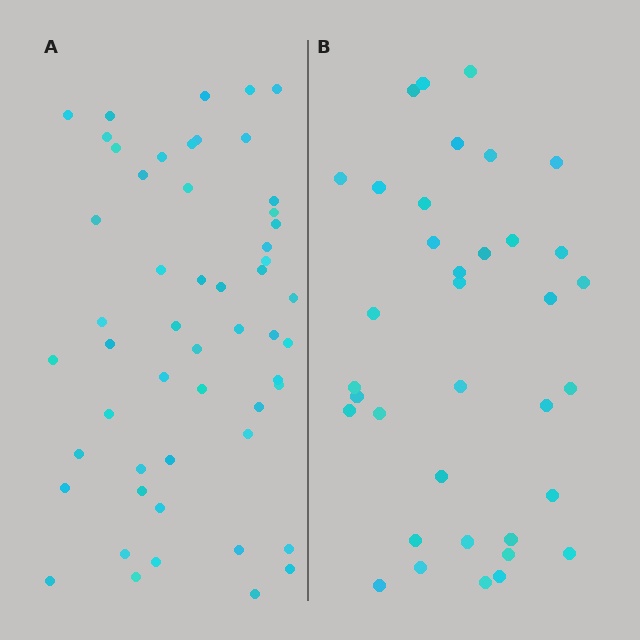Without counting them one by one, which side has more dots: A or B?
Region A (the left region) has more dots.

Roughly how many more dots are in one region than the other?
Region A has approximately 15 more dots than region B.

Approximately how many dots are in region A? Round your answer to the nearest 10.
About 50 dots. (The exact count is 53, which rounds to 50.)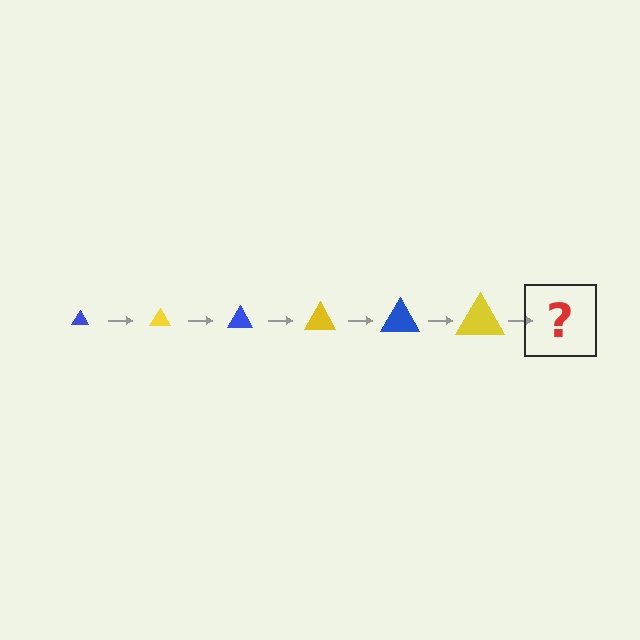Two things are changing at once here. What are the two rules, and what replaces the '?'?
The two rules are that the triangle grows larger each step and the color cycles through blue and yellow. The '?' should be a blue triangle, larger than the previous one.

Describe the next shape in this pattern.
It should be a blue triangle, larger than the previous one.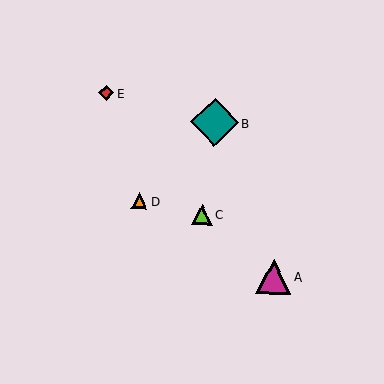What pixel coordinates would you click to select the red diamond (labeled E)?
Click at (106, 93) to select the red diamond E.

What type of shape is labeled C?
Shape C is a lime triangle.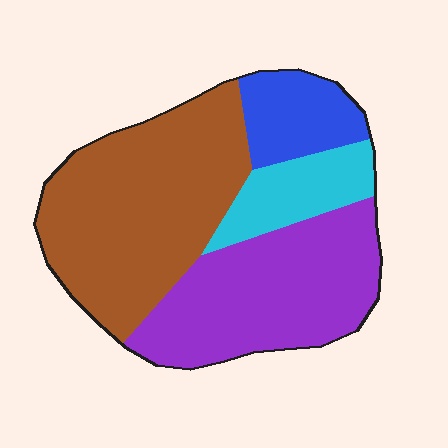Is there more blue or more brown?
Brown.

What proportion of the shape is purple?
Purple covers 34% of the shape.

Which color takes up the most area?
Brown, at roughly 40%.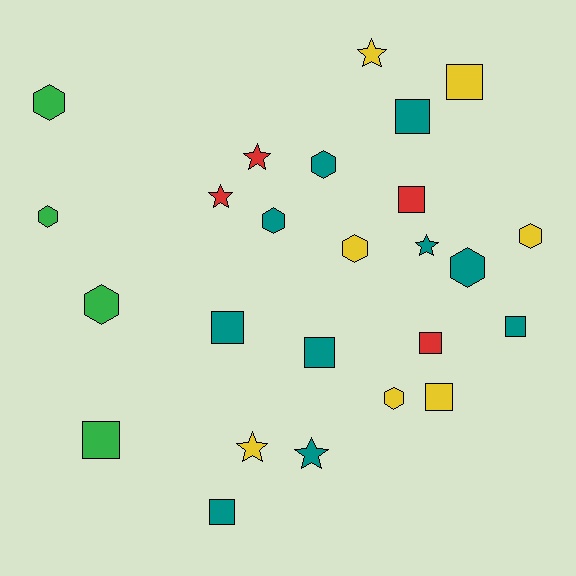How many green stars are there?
There are no green stars.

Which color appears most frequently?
Teal, with 10 objects.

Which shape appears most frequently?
Square, with 10 objects.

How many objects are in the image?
There are 25 objects.